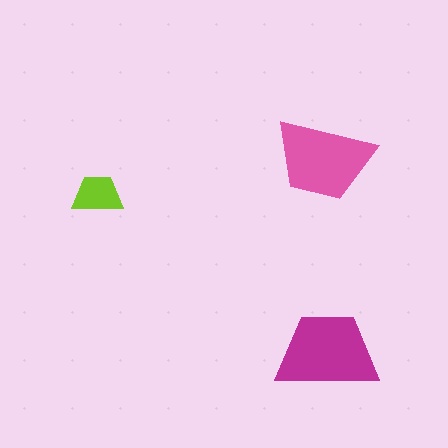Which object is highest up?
The pink trapezoid is topmost.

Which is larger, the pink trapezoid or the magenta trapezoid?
The magenta one.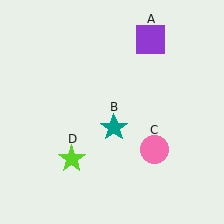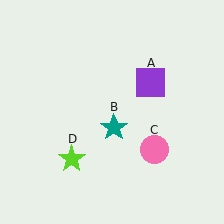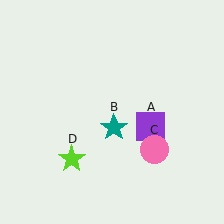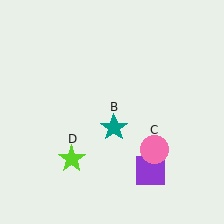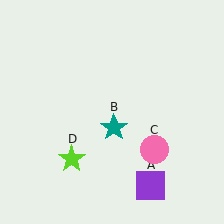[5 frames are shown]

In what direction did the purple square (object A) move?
The purple square (object A) moved down.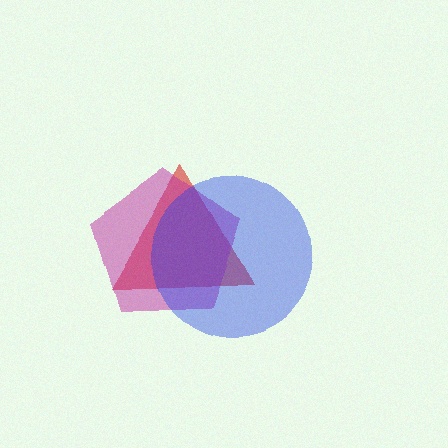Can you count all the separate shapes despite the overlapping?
Yes, there are 3 separate shapes.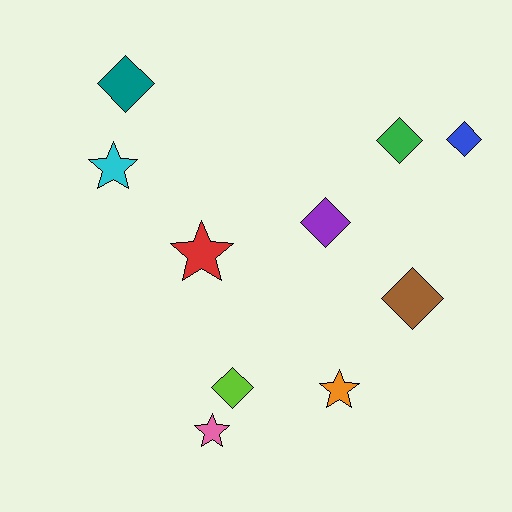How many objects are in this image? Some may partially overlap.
There are 10 objects.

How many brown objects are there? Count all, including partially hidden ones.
There is 1 brown object.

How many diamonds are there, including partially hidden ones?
There are 6 diamonds.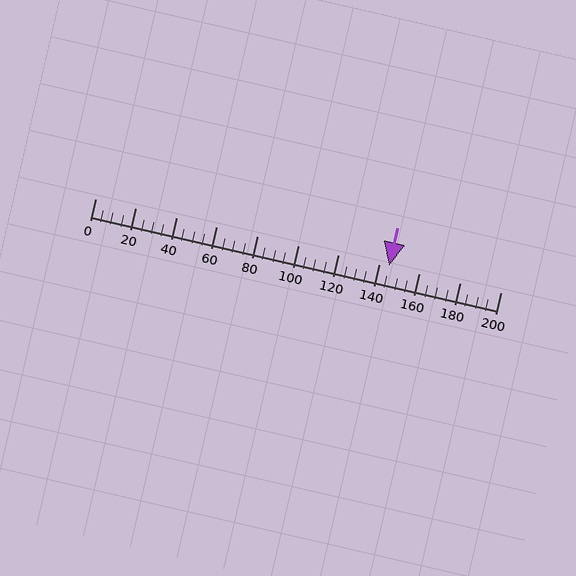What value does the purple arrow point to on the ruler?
The purple arrow points to approximately 145.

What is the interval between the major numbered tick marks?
The major tick marks are spaced 20 units apart.